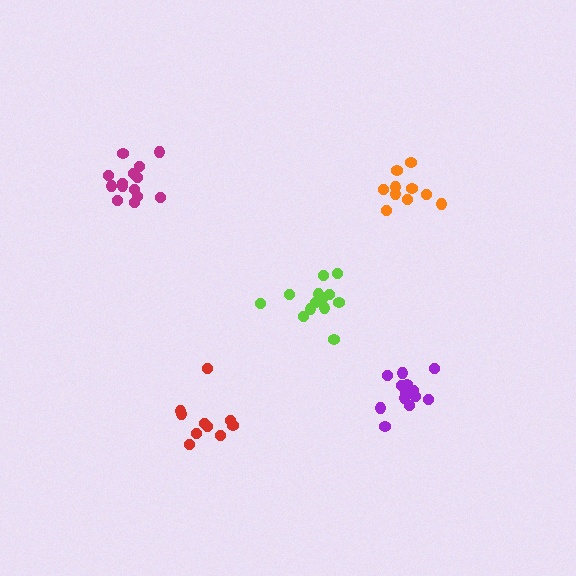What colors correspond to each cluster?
The clusters are colored: orange, purple, red, magenta, lime.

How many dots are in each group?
Group 1: 10 dots, Group 2: 13 dots, Group 3: 10 dots, Group 4: 14 dots, Group 5: 15 dots (62 total).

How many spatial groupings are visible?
There are 5 spatial groupings.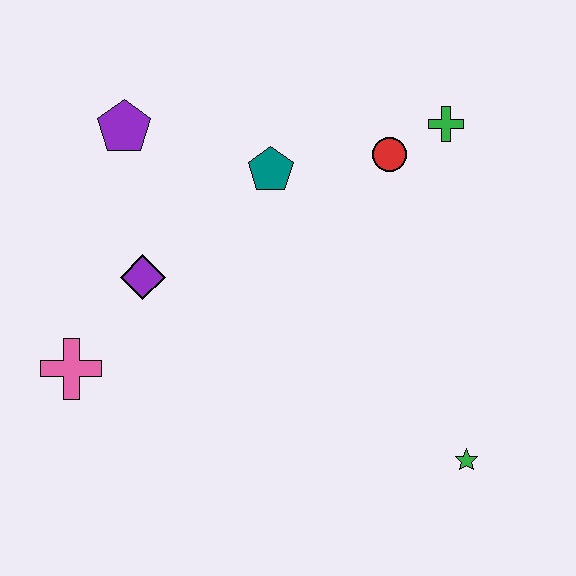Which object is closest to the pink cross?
The purple diamond is closest to the pink cross.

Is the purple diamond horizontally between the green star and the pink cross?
Yes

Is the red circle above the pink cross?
Yes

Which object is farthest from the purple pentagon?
The green star is farthest from the purple pentagon.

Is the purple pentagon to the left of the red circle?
Yes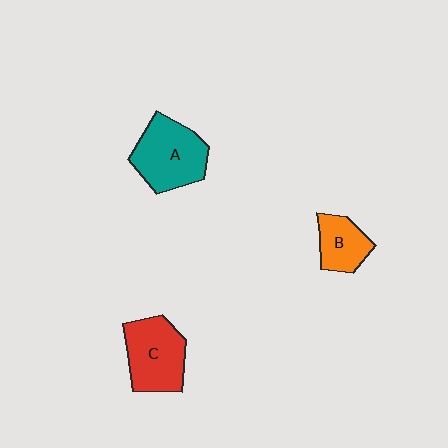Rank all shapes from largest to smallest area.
From largest to smallest: A (teal), C (red), B (orange).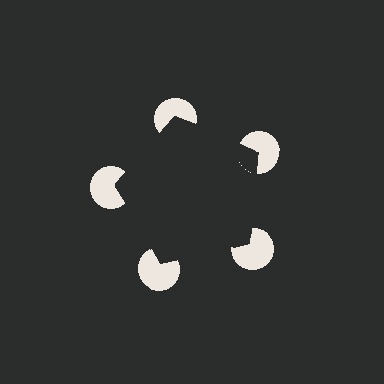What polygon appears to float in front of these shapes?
An illusory pentagon — its edges are inferred from the aligned wedge cuts in the pac-man discs, not physically drawn.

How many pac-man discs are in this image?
There are 5 — one at each vertex of the illusory pentagon.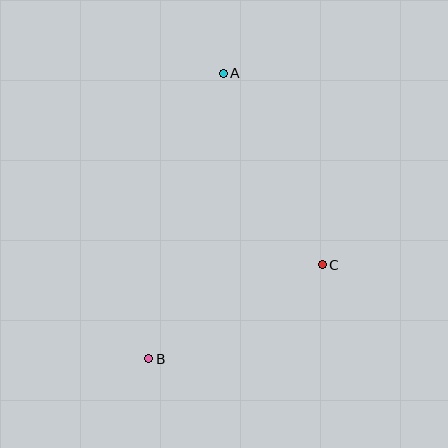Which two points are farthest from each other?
Points A and B are farthest from each other.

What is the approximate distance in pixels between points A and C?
The distance between A and C is approximately 216 pixels.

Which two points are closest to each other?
Points B and C are closest to each other.